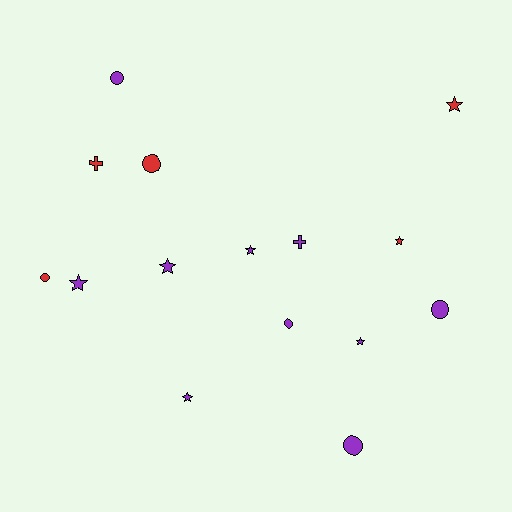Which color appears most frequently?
Purple, with 10 objects.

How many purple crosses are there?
There is 1 purple cross.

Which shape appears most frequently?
Star, with 7 objects.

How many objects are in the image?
There are 15 objects.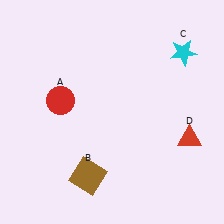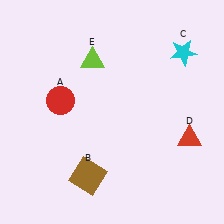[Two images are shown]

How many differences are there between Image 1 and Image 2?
There is 1 difference between the two images.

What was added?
A lime triangle (E) was added in Image 2.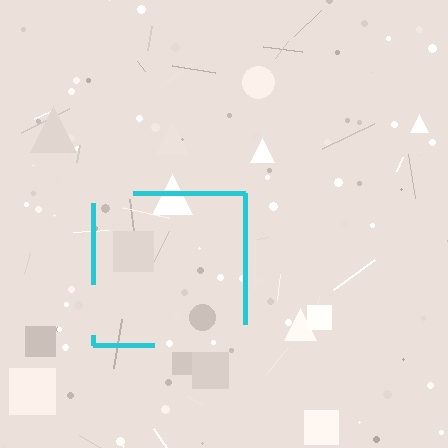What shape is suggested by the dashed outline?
The dashed outline suggests a square.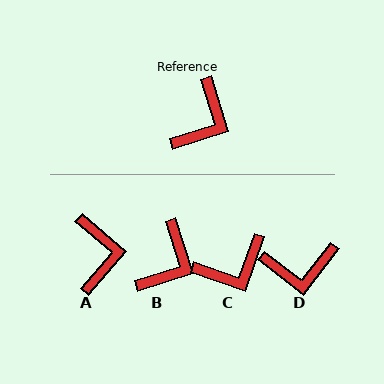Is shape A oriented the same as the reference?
No, it is off by about 32 degrees.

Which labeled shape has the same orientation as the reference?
B.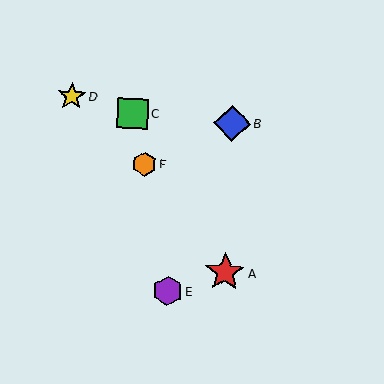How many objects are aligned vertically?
2 objects (A, B) are aligned vertically.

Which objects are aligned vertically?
Objects A, B are aligned vertically.